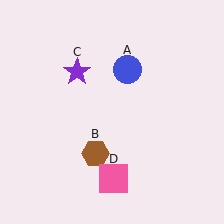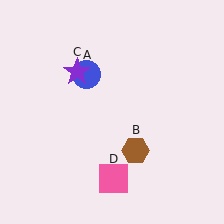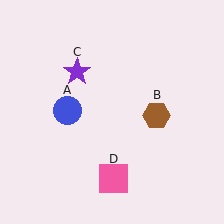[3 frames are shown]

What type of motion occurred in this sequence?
The blue circle (object A), brown hexagon (object B) rotated counterclockwise around the center of the scene.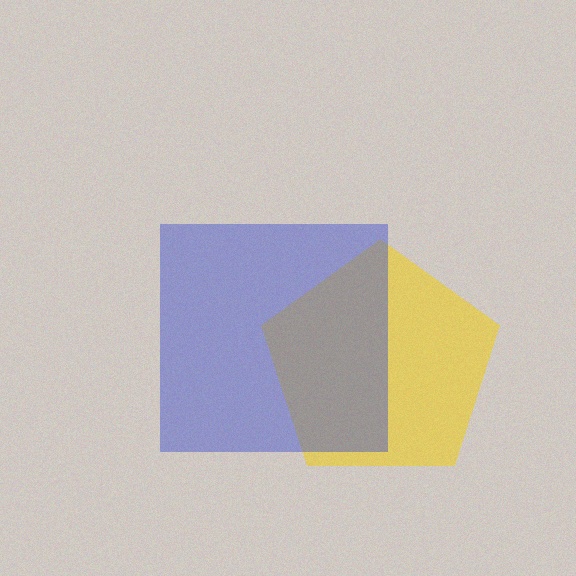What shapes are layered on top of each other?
The layered shapes are: a yellow pentagon, a blue square.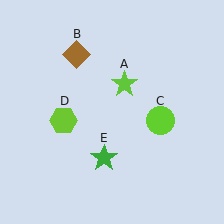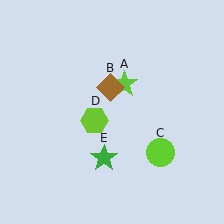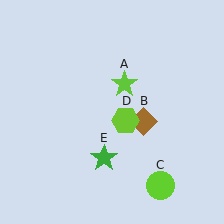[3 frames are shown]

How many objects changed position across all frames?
3 objects changed position: brown diamond (object B), lime circle (object C), lime hexagon (object D).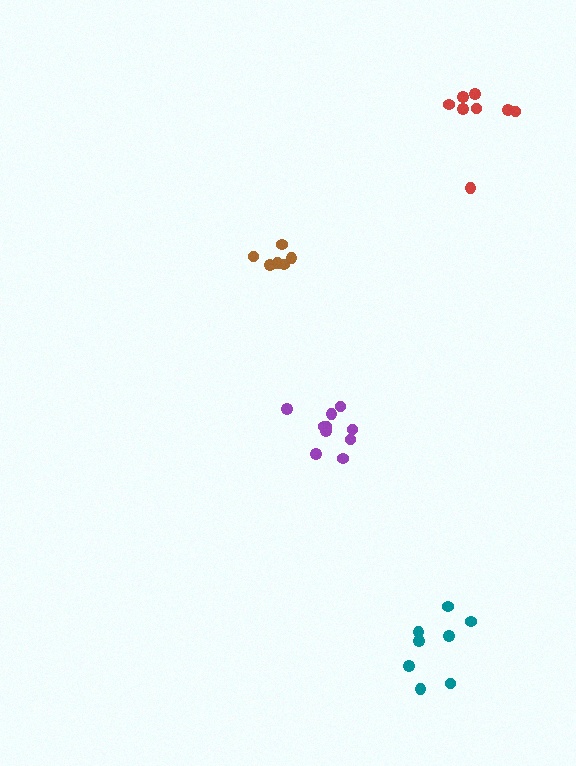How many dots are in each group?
Group 1: 6 dots, Group 2: 8 dots, Group 3: 8 dots, Group 4: 10 dots (32 total).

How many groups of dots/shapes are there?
There are 4 groups.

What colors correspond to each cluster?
The clusters are colored: brown, teal, red, purple.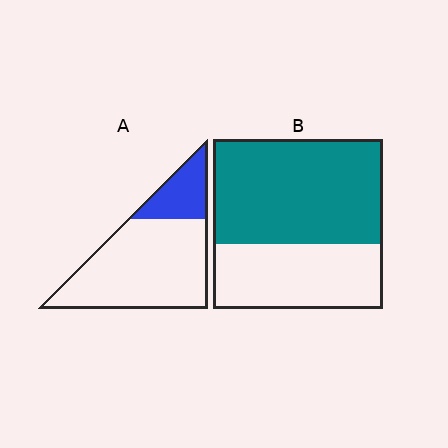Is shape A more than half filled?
No.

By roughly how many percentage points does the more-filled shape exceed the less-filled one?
By roughly 40 percentage points (B over A).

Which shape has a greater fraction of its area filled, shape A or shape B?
Shape B.